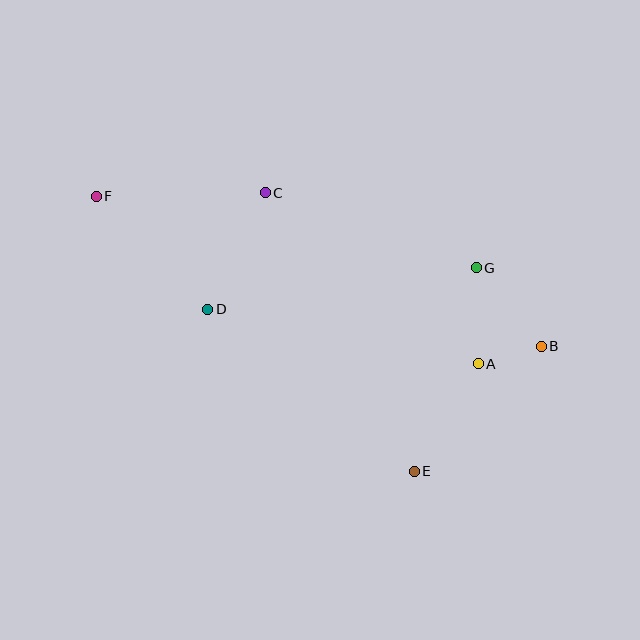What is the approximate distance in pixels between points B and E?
The distance between B and E is approximately 178 pixels.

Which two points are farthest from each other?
Points B and F are farthest from each other.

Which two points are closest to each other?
Points A and B are closest to each other.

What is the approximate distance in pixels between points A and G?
The distance between A and G is approximately 96 pixels.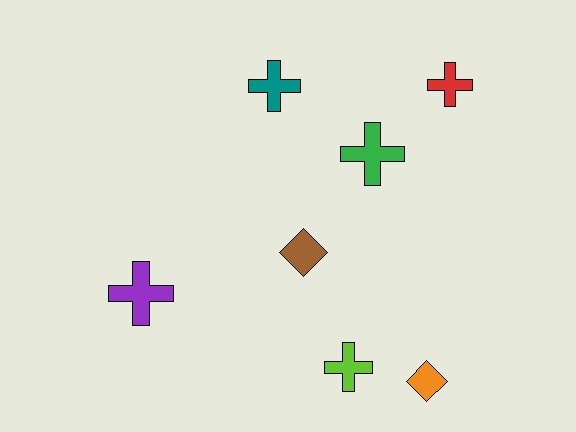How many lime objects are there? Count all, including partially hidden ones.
There is 1 lime object.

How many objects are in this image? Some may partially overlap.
There are 7 objects.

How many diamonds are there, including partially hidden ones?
There are 2 diamonds.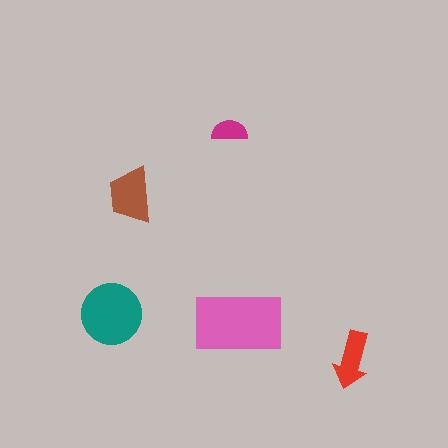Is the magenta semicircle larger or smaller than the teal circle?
Smaller.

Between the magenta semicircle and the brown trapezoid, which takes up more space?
The brown trapezoid.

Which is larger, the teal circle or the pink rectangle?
The pink rectangle.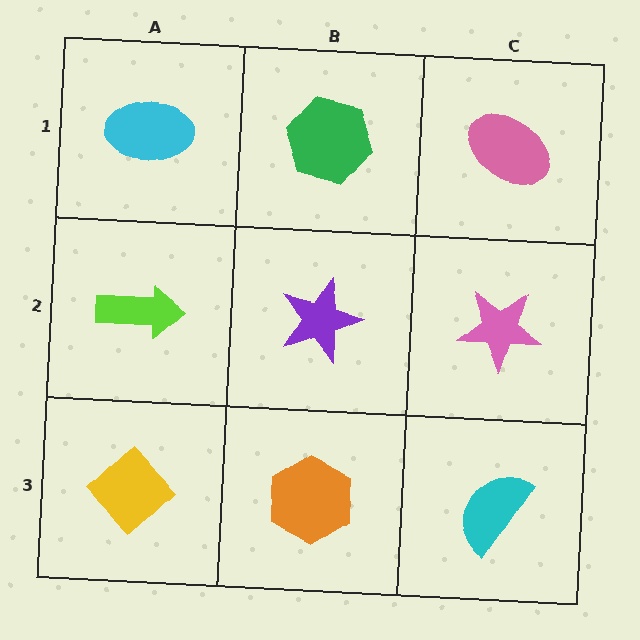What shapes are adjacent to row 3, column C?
A pink star (row 2, column C), an orange hexagon (row 3, column B).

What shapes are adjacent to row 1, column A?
A lime arrow (row 2, column A), a green hexagon (row 1, column B).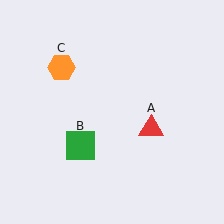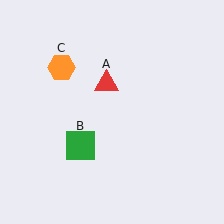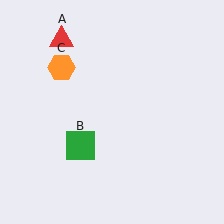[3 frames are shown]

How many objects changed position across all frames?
1 object changed position: red triangle (object A).